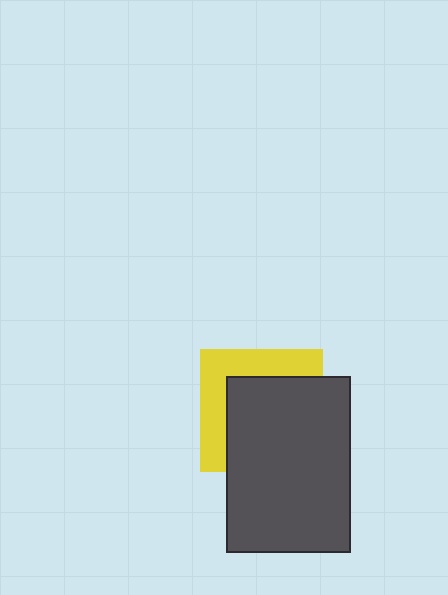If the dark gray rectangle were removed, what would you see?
You would see the complete yellow square.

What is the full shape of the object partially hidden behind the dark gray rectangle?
The partially hidden object is a yellow square.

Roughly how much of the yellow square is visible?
A small part of it is visible (roughly 38%).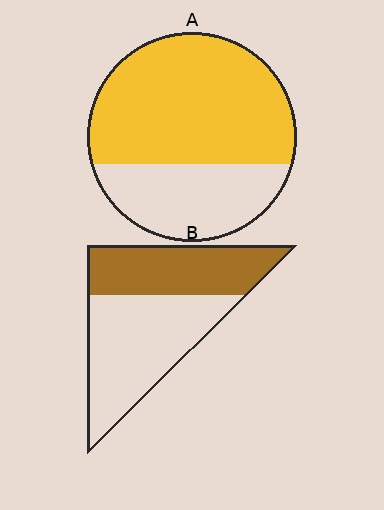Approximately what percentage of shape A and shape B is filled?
A is approximately 65% and B is approximately 40%.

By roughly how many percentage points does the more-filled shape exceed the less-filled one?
By roughly 25 percentage points (A over B).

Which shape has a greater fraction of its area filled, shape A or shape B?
Shape A.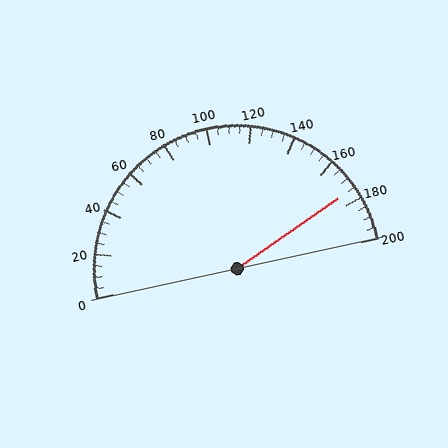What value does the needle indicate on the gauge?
The needle indicates approximately 175.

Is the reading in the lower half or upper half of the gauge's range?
The reading is in the upper half of the range (0 to 200).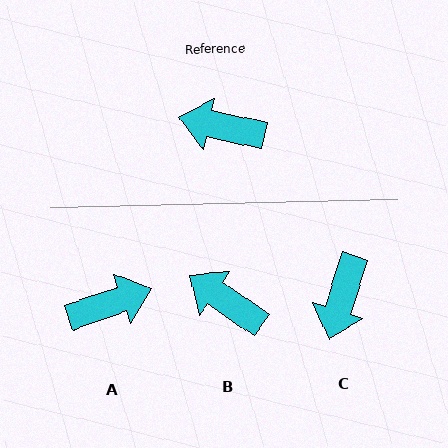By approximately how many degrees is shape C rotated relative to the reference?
Approximately 85 degrees counter-clockwise.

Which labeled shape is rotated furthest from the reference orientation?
A, about 149 degrees away.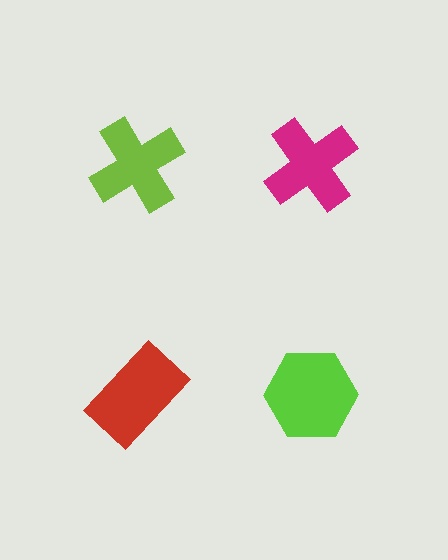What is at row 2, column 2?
A lime hexagon.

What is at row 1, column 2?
A magenta cross.